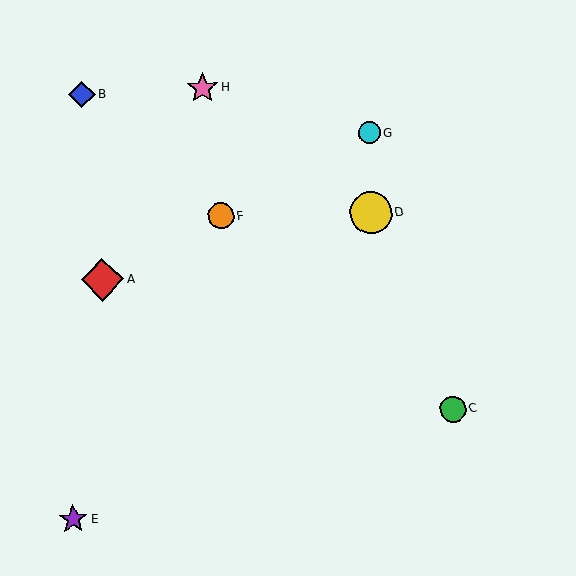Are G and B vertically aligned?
No, G is at x≈369 and B is at x≈82.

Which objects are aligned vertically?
Objects D, G are aligned vertically.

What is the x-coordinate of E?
Object E is at x≈73.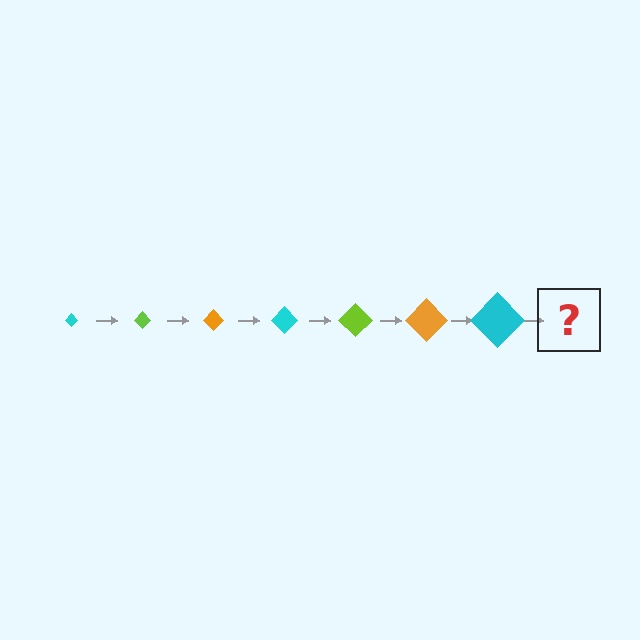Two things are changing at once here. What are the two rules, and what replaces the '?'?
The two rules are that the diamond grows larger each step and the color cycles through cyan, lime, and orange. The '?' should be a lime diamond, larger than the previous one.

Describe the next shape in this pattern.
It should be a lime diamond, larger than the previous one.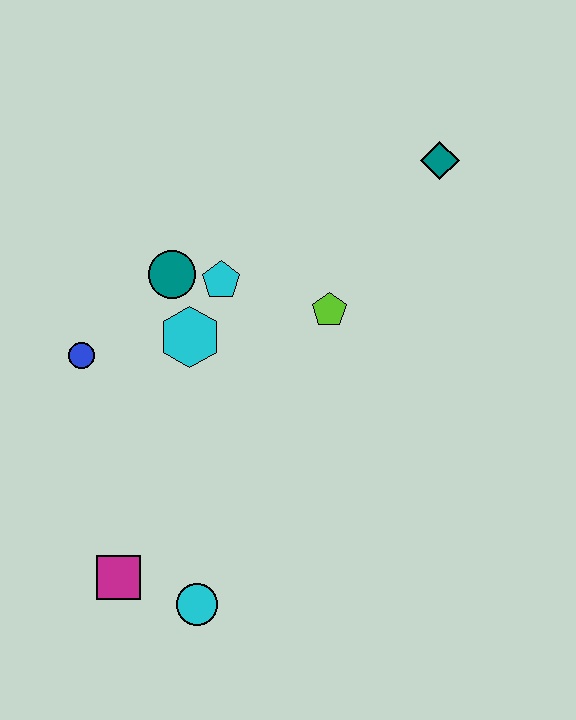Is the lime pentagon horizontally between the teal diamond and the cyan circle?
Yes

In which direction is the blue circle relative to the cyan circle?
The blue circle is above the cyan circle.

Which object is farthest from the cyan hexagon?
The teal diamond is farthest from the cyan hexagon.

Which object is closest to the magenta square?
The cyan circle is closest to the magenta square.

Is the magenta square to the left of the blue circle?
No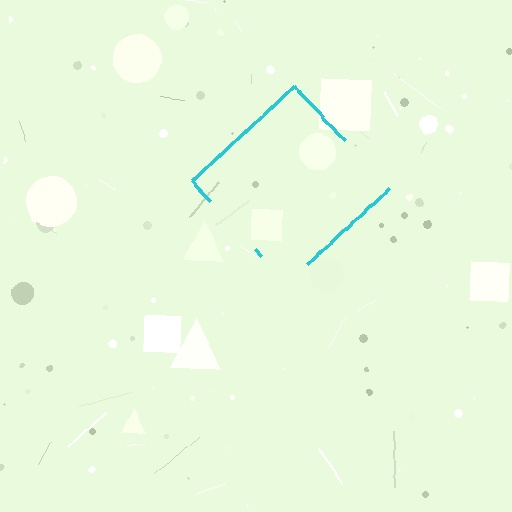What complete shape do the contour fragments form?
The contour fragments form a diamond.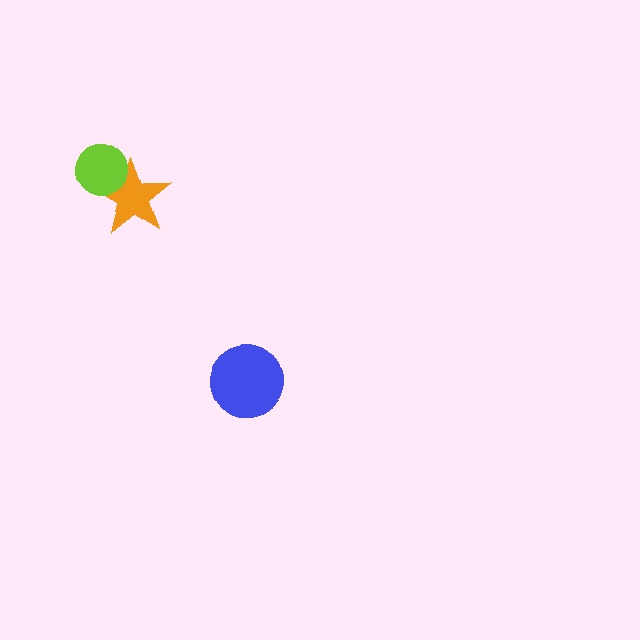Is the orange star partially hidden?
Yes, it is partially covered by another shape.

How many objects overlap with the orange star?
1 object overlaps with the orange star.